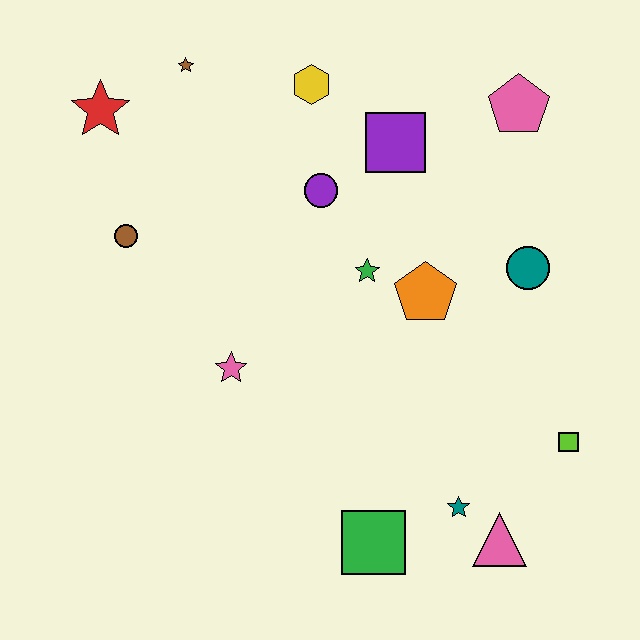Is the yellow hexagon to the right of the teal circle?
No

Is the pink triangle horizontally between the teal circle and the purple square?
Yes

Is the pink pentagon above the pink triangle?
Yes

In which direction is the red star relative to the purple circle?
The red star is to the left of the purple circle.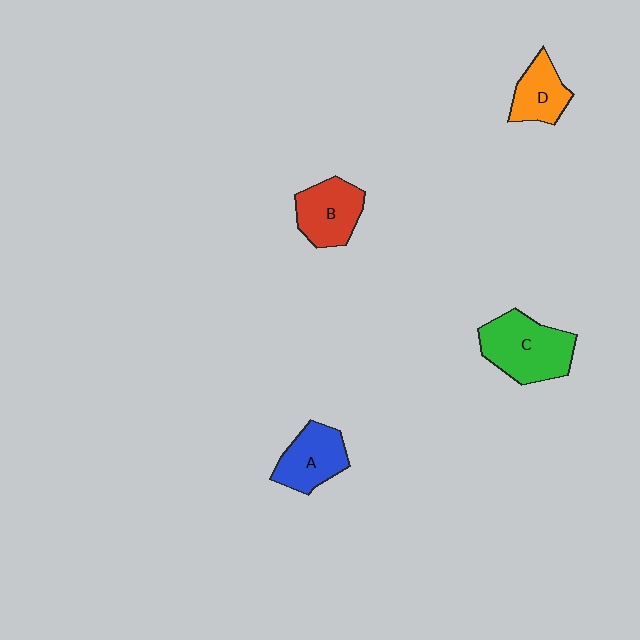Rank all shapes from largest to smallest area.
From largest to smallest: C (green), B (red), A (blue), D (orange).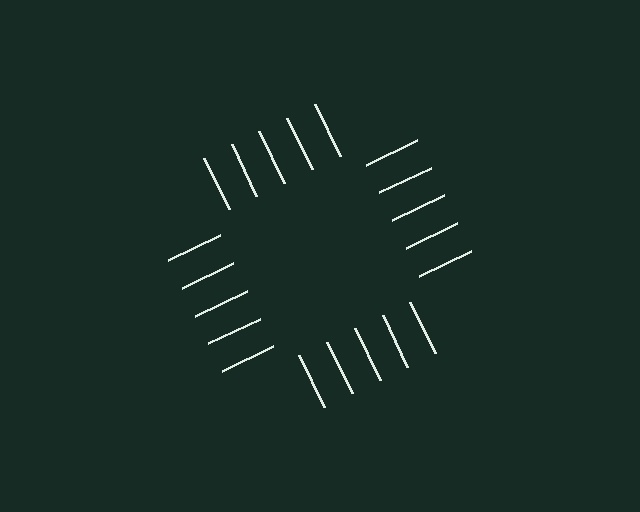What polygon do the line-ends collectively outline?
An illusory square — the line segments terminate on its edges but no continuous stroke is drawn.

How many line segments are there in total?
20 — 5 along each of the 4 edges.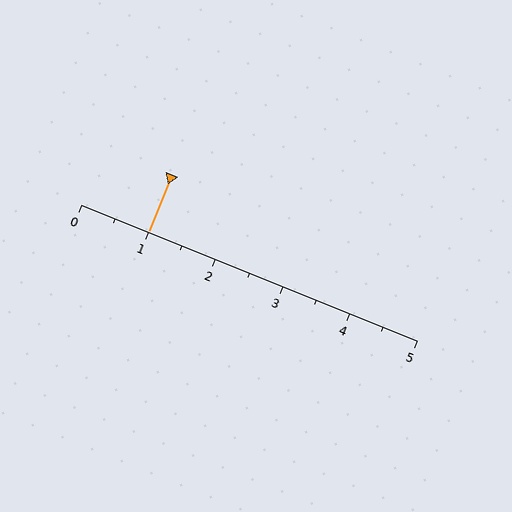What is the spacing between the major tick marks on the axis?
The major ticks are spaced 1 apart.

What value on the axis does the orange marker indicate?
The marker indicates approximately 1.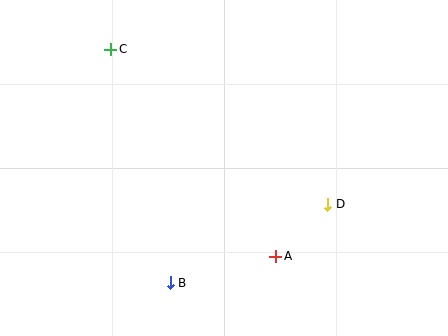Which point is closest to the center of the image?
Point A at (276, 256) is closest to the center.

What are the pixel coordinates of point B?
Point B is at (170, 283).